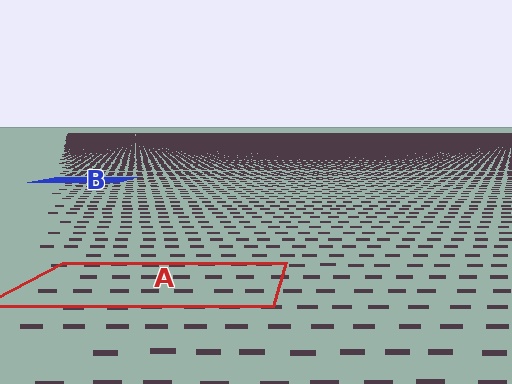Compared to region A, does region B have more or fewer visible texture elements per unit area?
Region B has more texture elements per unit area — they are packed more densely because it is farther away.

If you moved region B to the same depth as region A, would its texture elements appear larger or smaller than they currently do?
They would appear larger. At a closer depth, the same texture elements are projected at a bigger on-screen size.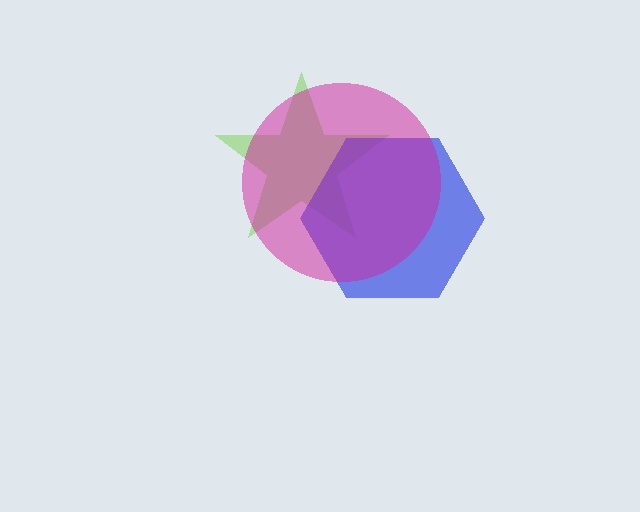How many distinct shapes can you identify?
There are 3 distinct shapes: a lime star, a blue hexagon, a magenta circle.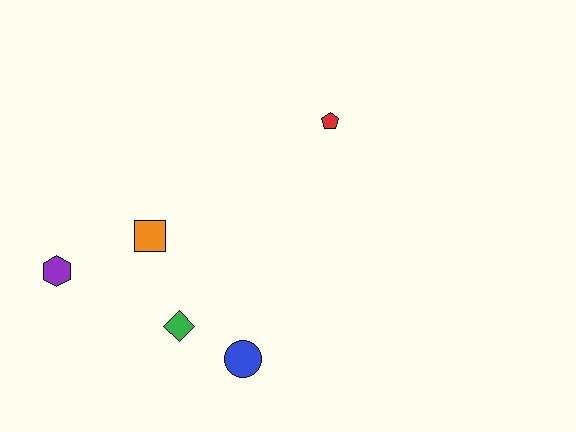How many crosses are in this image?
There are no crosses.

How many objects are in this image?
There are 5 objects.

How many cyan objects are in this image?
There are no cyan objects.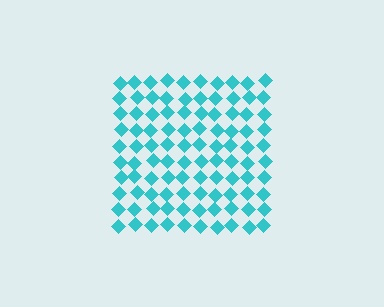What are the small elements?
The small elements are diamonds.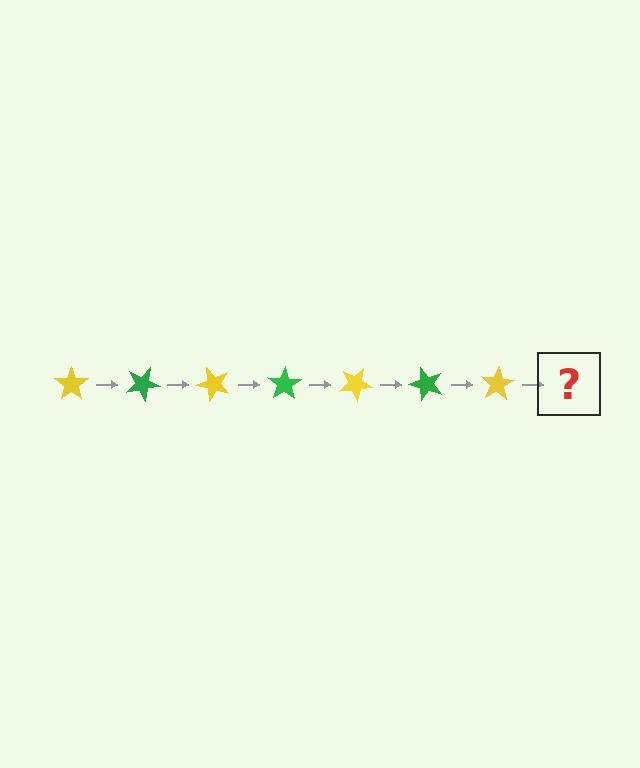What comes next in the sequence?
The next element should be a green star, rotated 175 degrees from the start.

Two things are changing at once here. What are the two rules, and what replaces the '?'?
The two rules are that it rotates 25 degrees each step and the color cycles through yellow and green. The '?' should be a green star, rotated 175 degrees from the start.